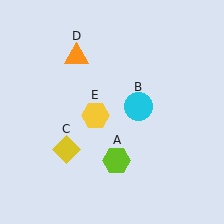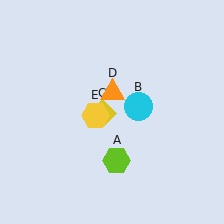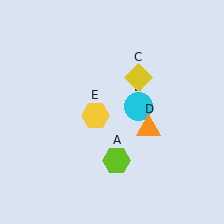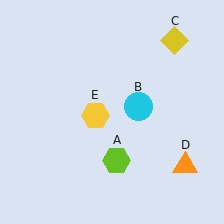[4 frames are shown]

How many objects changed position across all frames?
2 objects changed position: yellow diamond (object C), orange triangle (object D).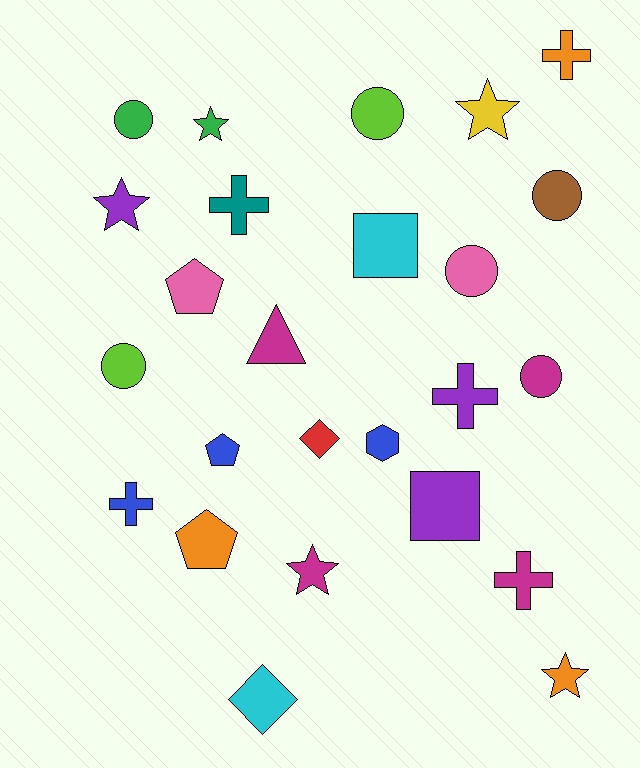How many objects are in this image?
There are 25 objects.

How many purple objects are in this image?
There are 3 purple objects.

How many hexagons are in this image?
There is 1 hexagon.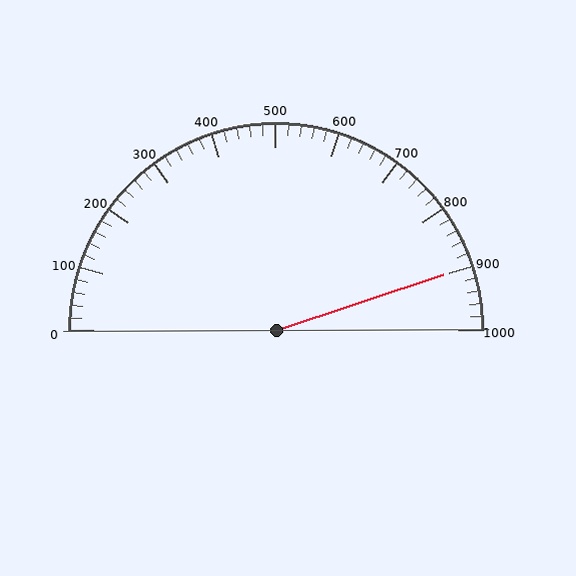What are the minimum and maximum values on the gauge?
The gauge ranges from 0 to 1000.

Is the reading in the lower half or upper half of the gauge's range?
The reading is in the upper half of the range (0 to 1000).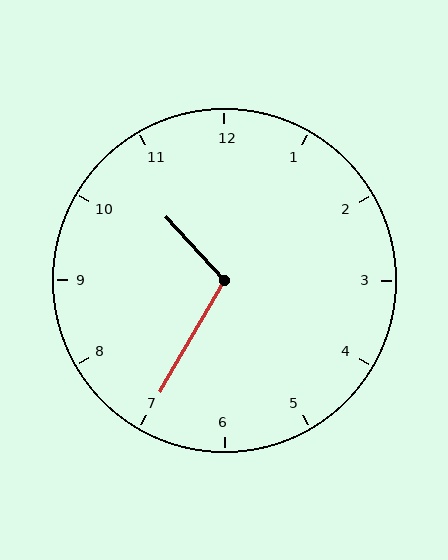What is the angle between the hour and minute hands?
Approximately 108 degrees.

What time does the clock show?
10:35.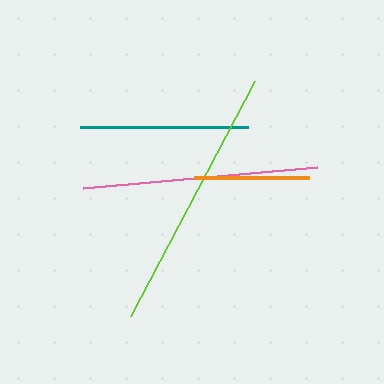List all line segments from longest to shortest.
From longest to shortest: lime, pink, teal, orange.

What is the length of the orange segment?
The orange segment is approximately 115 pixels long.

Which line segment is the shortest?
The orange line is the shortest at approximately 115 pixels.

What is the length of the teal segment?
The teal segment is approximately 168 pixels long.